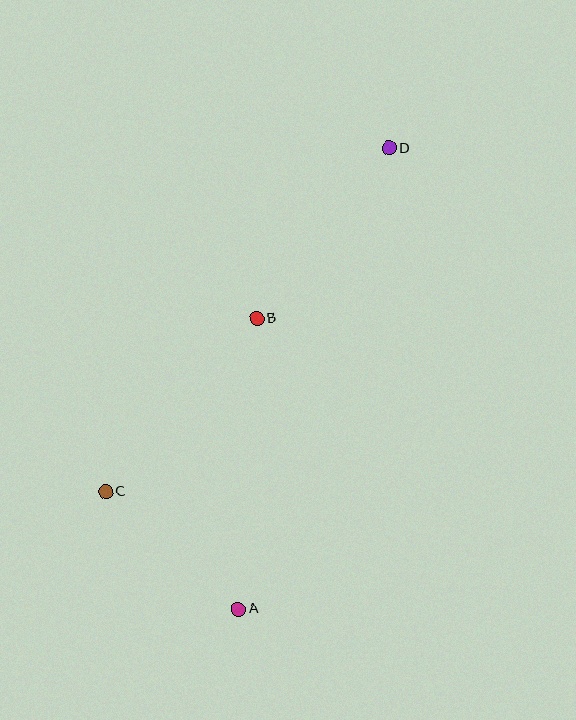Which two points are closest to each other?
Points A and C are closest to each other.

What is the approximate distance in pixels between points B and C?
The distance between B and C is approximately 230 pixels.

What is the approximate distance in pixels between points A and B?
The distance between A and B is approximately 292 pixels.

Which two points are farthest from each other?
Points A and D are farthest from each other.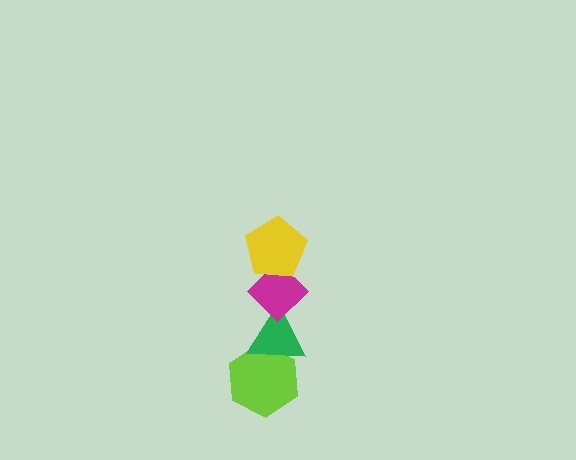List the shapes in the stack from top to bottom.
From top to bottom: the yellow pentagon, the magenta diamond, the green triangle, the lime hexagon.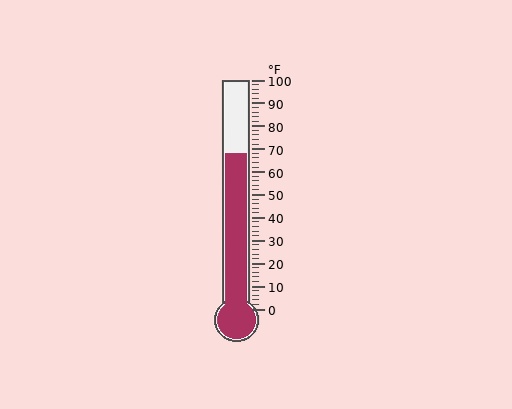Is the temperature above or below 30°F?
The temperature is above 30°F.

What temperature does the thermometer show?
The thermometer shows approximately 68°F.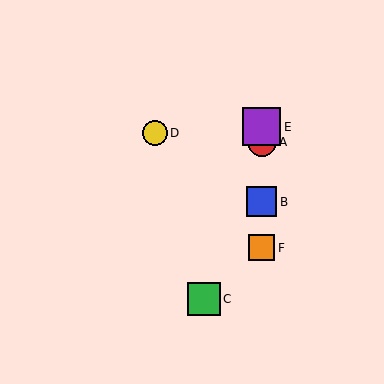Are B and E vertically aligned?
Yes, both are at x≈262.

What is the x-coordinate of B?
Object B is at x≈262.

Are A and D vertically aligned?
No, A is at x≈262 and D is at x≈155.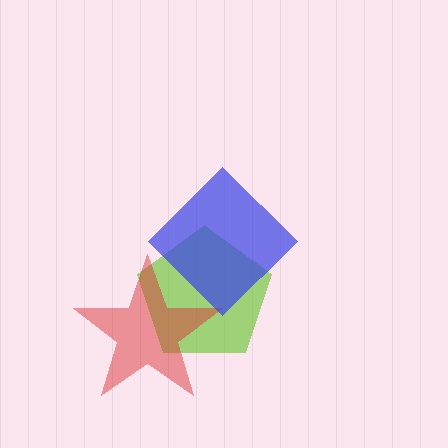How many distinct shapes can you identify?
There are 3 distinct shapes: a lime pentagon, a red star, a blue diamond.